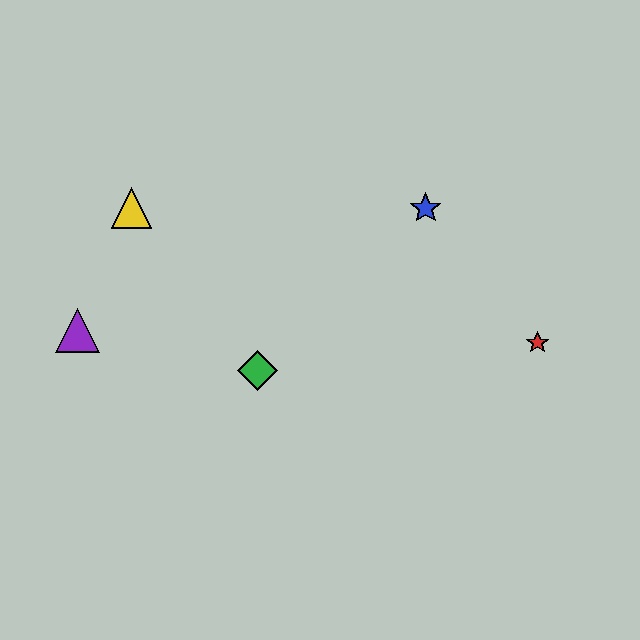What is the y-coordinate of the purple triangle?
The purple triangle is at y≈330.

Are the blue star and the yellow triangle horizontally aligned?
Yes, both are at y≈208.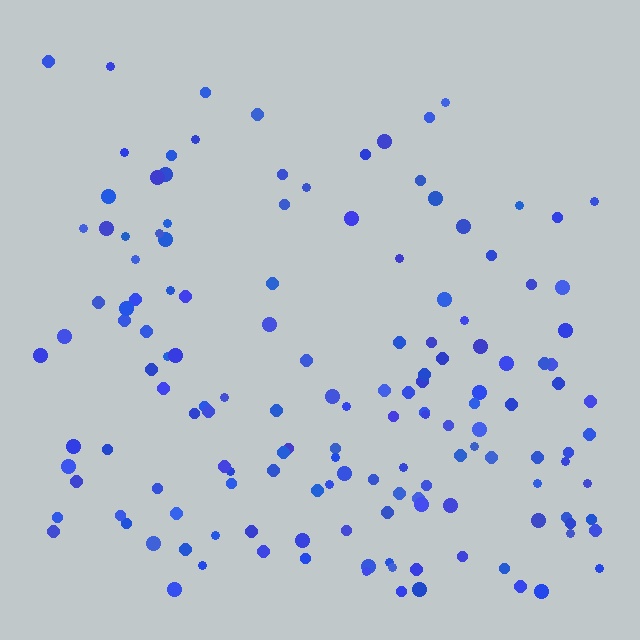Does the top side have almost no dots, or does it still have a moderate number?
Still a moderate number, just noticeably fewer than the bottom.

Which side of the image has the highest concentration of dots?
The bottom.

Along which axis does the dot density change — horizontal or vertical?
Vertical.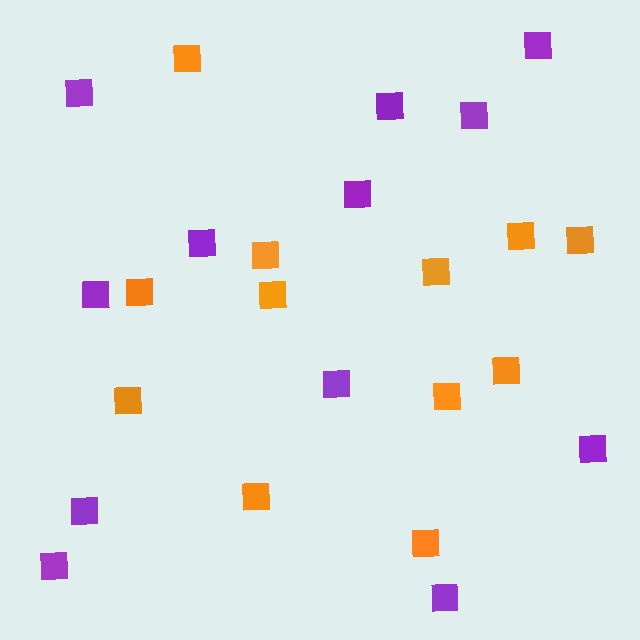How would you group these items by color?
There are 2 groups: one group of orange squares (12) and one group of purple squares (12).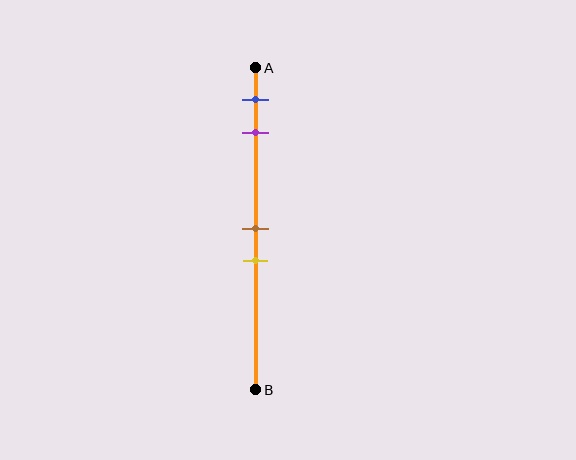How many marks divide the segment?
There are 4 marks dividing the segment.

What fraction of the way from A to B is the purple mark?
The purple mark is approximately 20% (0.2) of the way from A to B.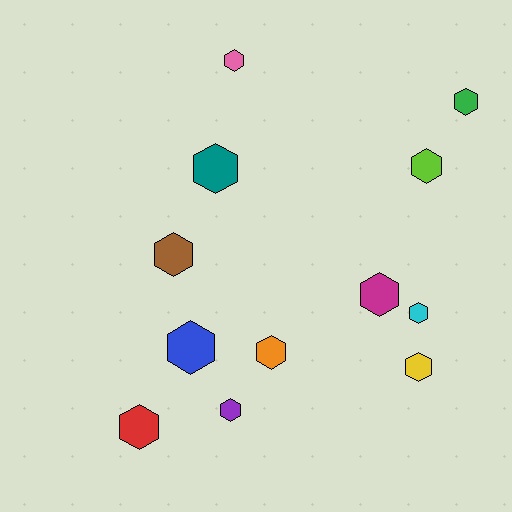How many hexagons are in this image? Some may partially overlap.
There are 12 hexagons.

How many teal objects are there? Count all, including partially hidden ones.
There is 1 teal object.